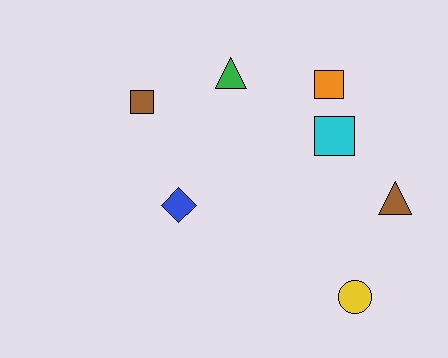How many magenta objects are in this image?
There are no magenta objects.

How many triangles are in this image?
There are 2 triangles.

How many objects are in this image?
There are 7 objects.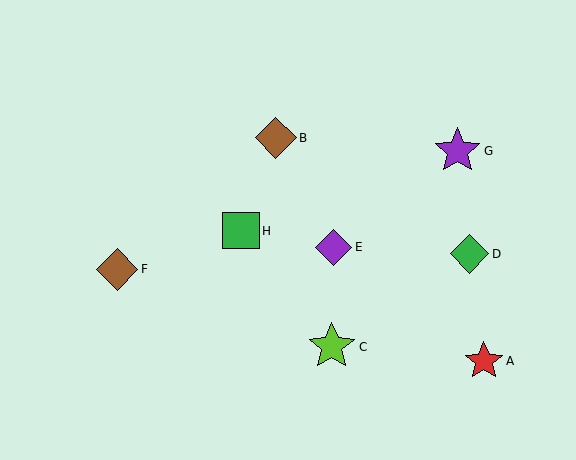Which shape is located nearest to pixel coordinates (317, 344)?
The lime star (labeled C) at (332, 347) is nearest to that location.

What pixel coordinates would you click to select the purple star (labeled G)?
Click at (457, 151) to select the purple star G.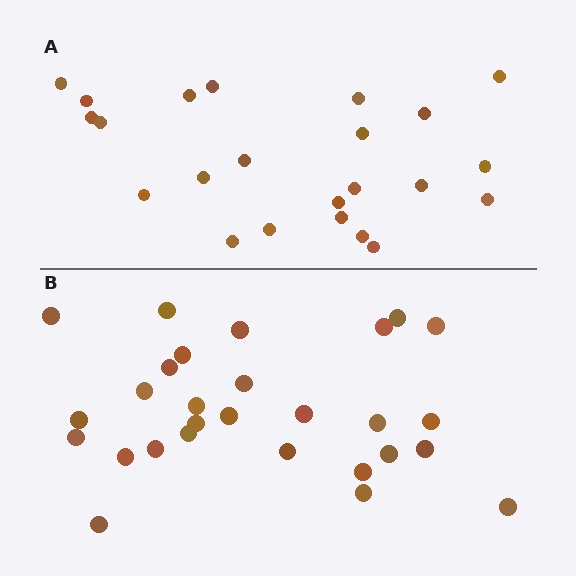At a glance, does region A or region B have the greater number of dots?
Region B (the bottom region) has more dots.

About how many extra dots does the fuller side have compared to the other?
Region B has about 5 more dots than region A.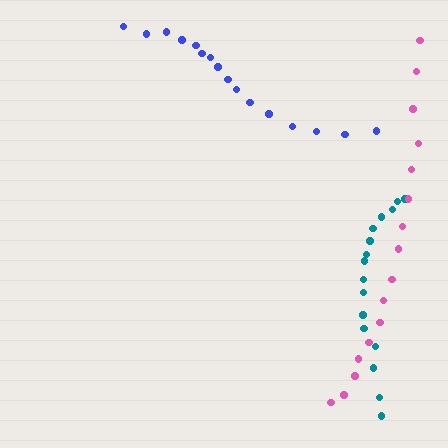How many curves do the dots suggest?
There are 3 distinct paths.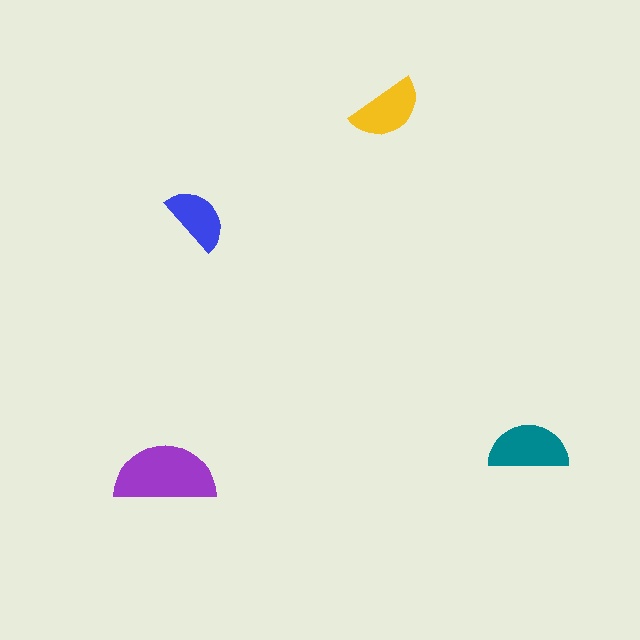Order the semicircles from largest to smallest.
the purple one, the teal one, the yellow one, the blue one.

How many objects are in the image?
There are 4 objects in the image.